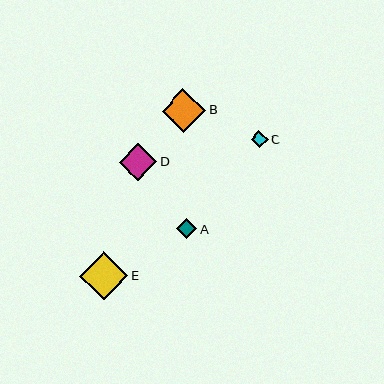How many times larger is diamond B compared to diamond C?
Diamond B is approximately 2.7 times the size of diamond C.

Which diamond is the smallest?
Diamond C is the smallest with a size of approximately 16 pixels.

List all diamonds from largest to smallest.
From largest to smallest: E, B, D, A, C.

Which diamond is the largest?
Diamond E is the largest with a size of approximately 48 pixels.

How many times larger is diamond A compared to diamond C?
Diamond A is approximately 1.2 times the size of diamond C.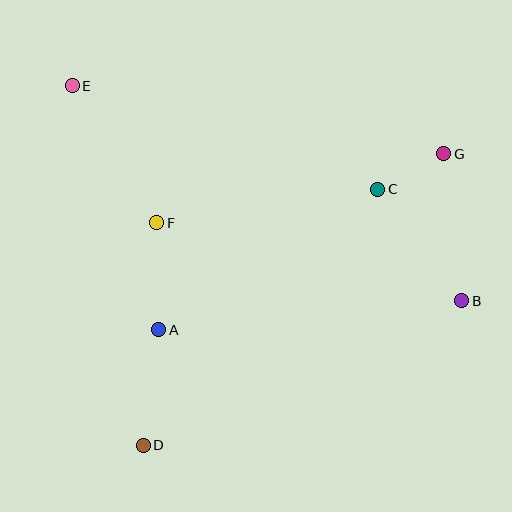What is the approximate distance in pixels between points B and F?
The distance between B and F is approximately 315 pixels.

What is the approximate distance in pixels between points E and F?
The distance between E and F is approximately 161 pixels.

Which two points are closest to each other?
Points C and G are closest to each other.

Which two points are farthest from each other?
Points B and E are farthest from each other.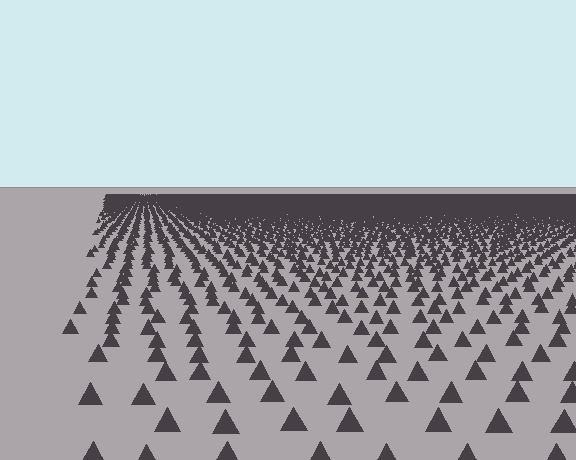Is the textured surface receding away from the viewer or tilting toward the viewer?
The surface is receding away from the viewer. Texture elements get smaller and denser toward the top.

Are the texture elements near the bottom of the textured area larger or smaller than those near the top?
Larger. Near the bottom, elements are closer to the viewer and appear at a bigger on-screen size.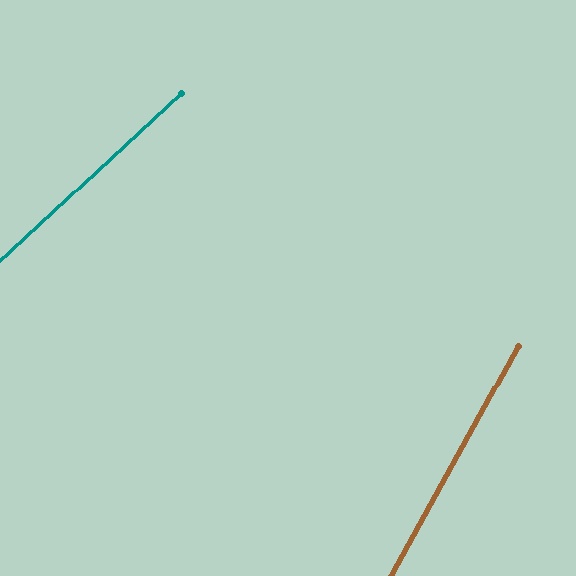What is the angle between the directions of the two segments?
Approximately 18 degrees.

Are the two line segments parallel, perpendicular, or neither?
Neither parallel nor perpendicular — they differ by about 18°.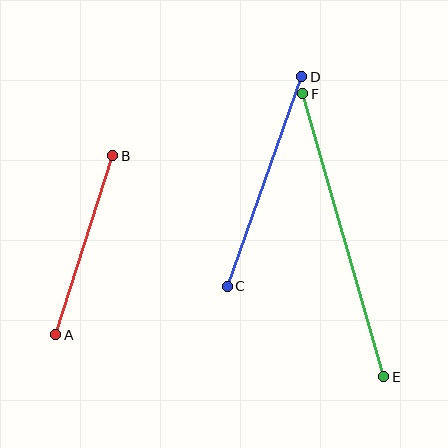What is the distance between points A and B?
The distance is approximately 188 pixels.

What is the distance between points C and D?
The distance is approximately 222 pixels.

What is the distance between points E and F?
The distance is approximately 294 pixels.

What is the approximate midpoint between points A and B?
The midpoint is at approximately (84, 245) pixels.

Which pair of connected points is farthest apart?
Points E and F are farthest apart.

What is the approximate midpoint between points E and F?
The midpoint is at approximately (343, 235) pixels.